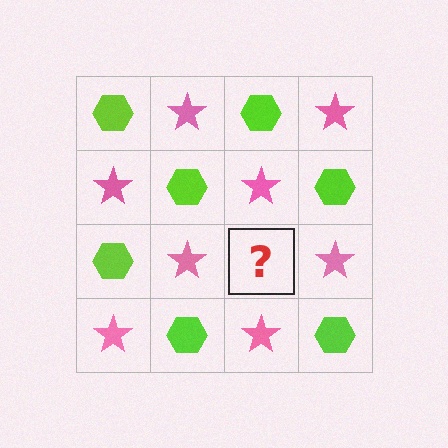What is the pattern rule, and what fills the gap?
The rule is that it alternates lime hexagon and pink star in a checkerboard pattern. The gap should be filled with a lime hexagon.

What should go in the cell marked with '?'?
The missing cell should contain a lime hexagon.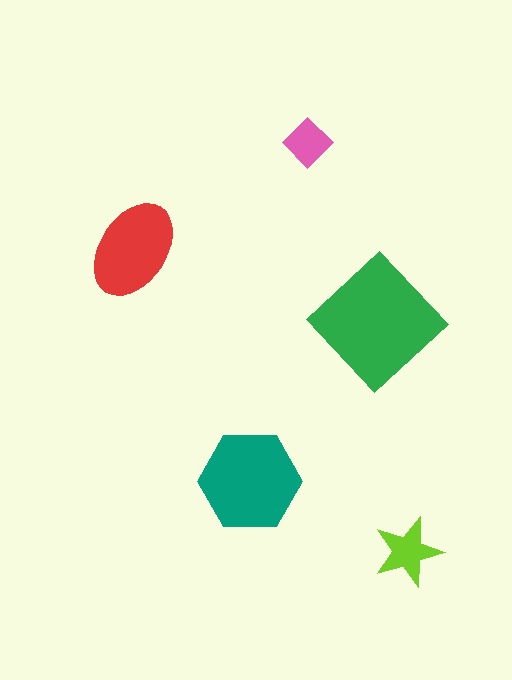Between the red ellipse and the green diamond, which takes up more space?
The green diamond.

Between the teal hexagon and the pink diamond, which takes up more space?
The teal hexagon.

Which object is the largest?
The green diamond.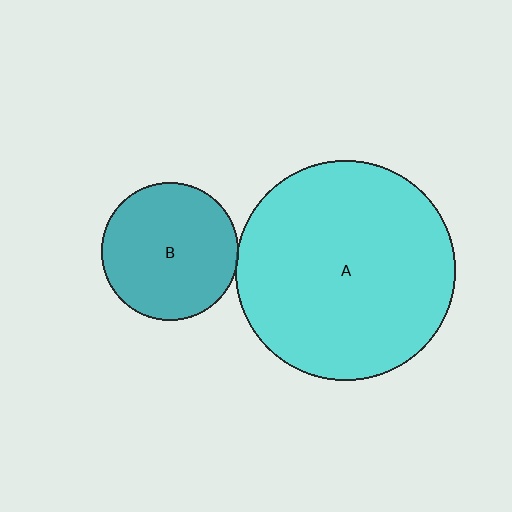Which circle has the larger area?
Circle A (cyan).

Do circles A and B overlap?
Yes.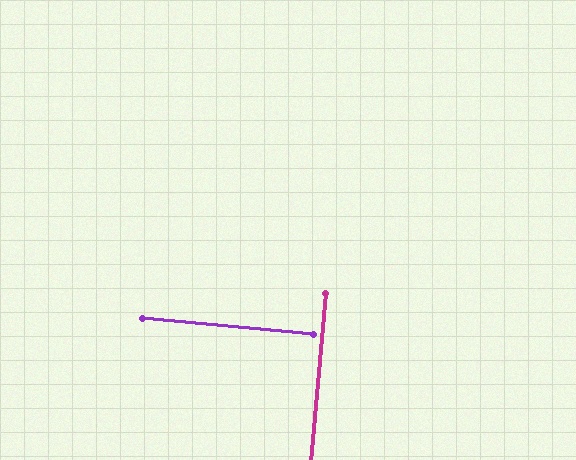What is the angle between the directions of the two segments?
Approximately 90 degrees.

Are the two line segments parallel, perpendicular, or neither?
Perpendicular — they meet at approximately 90°.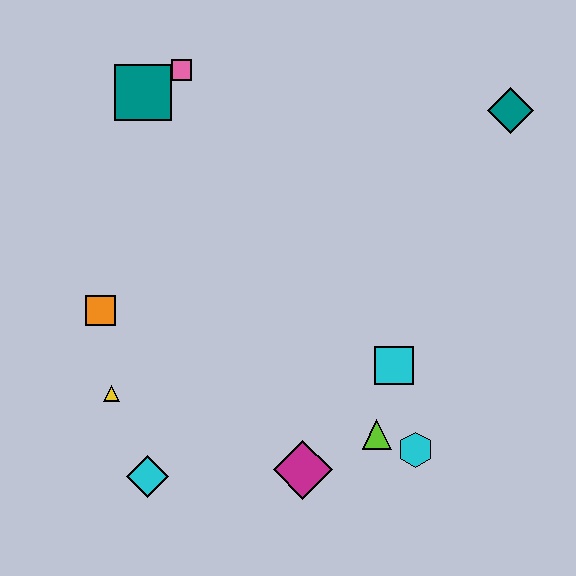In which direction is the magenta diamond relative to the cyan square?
The magenta diamond is below the cyan square.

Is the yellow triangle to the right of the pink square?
No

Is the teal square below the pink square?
Yes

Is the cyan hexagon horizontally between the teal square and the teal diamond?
Yes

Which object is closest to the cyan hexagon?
The lime triangle is closest to the cyan hexagon.